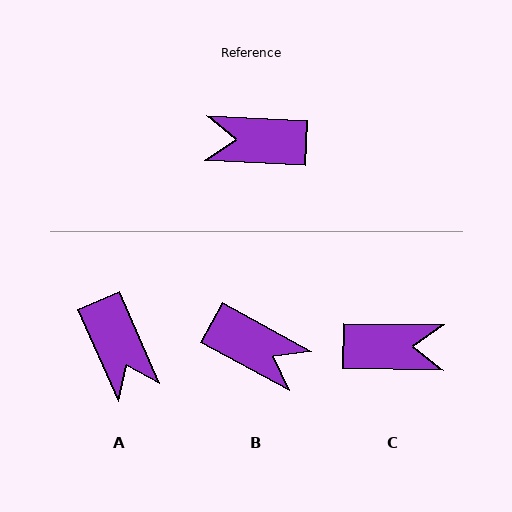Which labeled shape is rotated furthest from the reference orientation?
C, about 178 degrees away.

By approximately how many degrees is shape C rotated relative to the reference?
Approximately 178 degrees clockwise.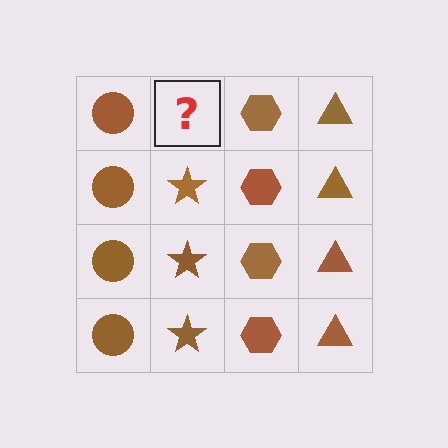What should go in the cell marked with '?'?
The missing cell should contain a brown star.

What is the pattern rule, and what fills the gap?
The rule is that each column has a consistent shape. The gap should be filled with a brown star.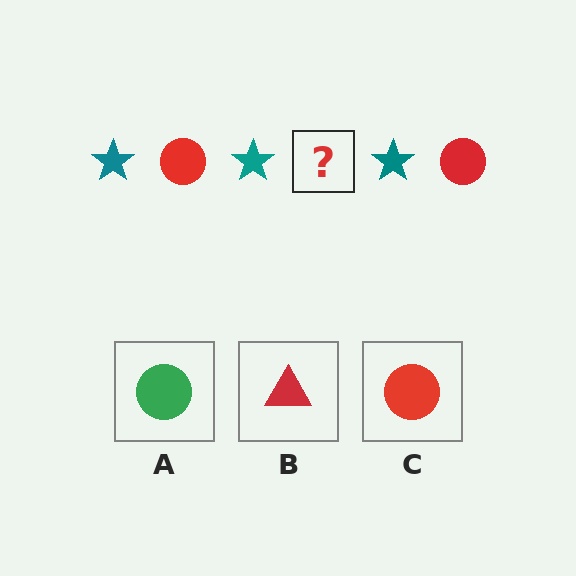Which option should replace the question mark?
Option C.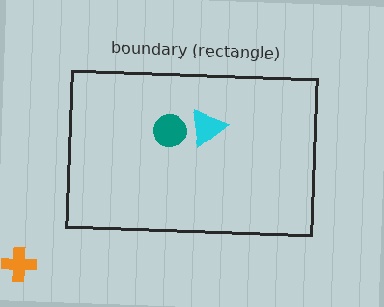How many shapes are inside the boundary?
2 inside, 1 outside.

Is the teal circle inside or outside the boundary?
Inside.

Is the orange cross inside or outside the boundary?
Outside.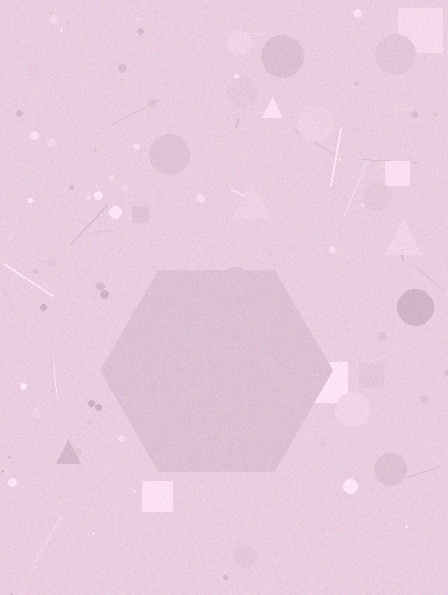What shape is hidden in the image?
A hexagon is hidden in the image.